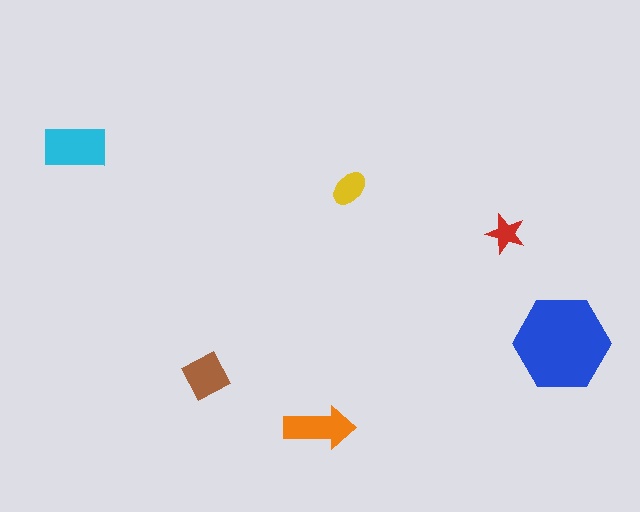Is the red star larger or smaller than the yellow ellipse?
Smaller.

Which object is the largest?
The blue hexagon.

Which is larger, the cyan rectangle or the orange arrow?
The cyan rectangle.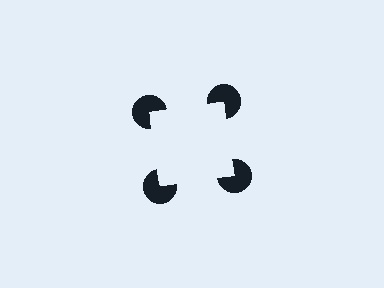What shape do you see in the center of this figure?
An illusory square — its edges are inferred from the aligned wedge cuts in the pac-man discs, not physically drawn.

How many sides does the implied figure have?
4 sides.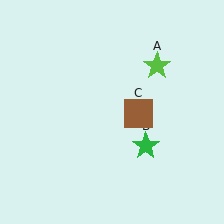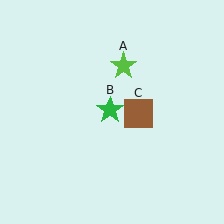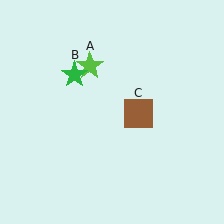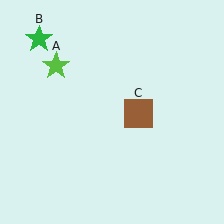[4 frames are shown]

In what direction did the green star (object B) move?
The green star (object B) moved up and to the left.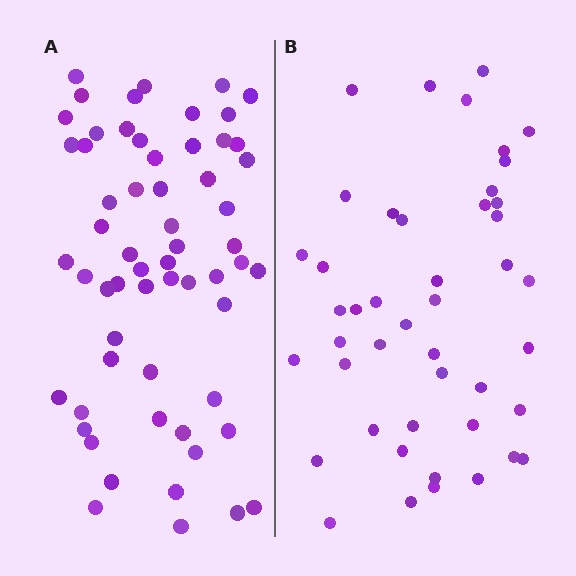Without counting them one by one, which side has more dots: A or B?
Region A (the left region) has more dots.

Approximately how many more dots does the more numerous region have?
Region A has approximately 15 more dots than region B.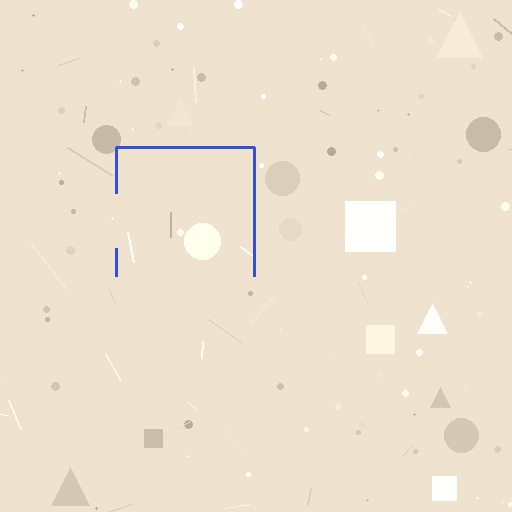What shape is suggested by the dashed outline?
The dashed outline suggests a square.